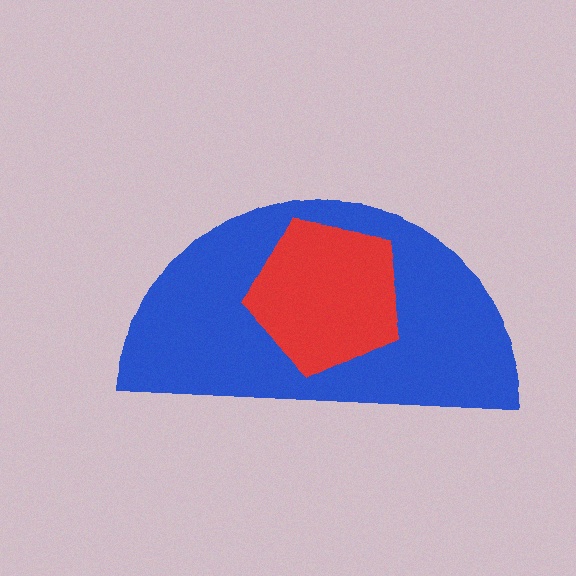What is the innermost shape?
The red pentagon.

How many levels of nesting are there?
2.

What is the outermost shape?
The blue semicircle.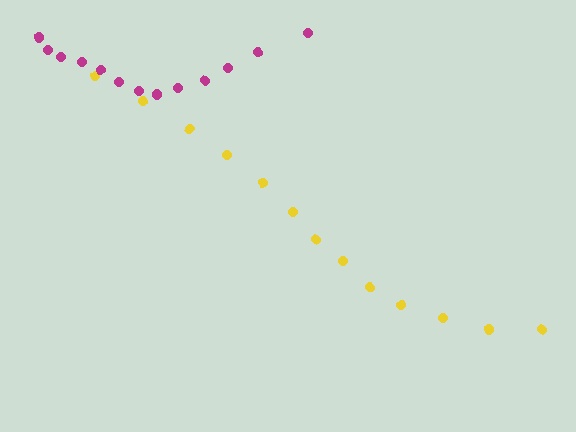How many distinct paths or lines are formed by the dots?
There are 2 distinct paths.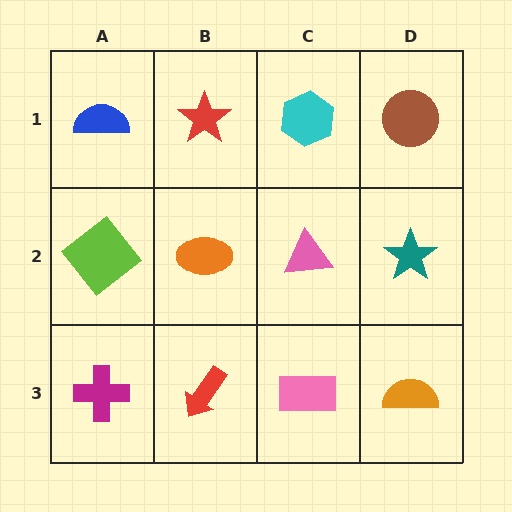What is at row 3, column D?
An orange semicircle.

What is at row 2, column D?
A teal star.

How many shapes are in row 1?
4 shapes.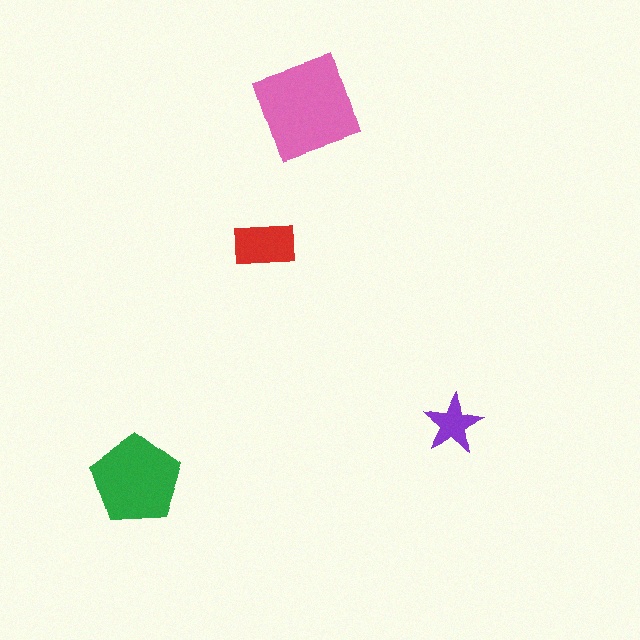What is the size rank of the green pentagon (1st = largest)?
2nd.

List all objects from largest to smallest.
The pink diamond, the green pentagon, the red rectangle, the purple star.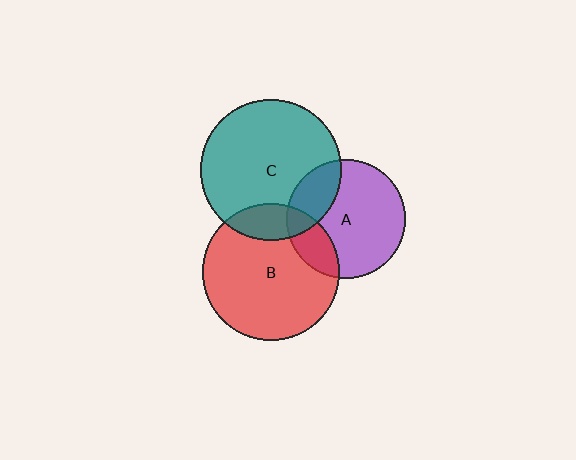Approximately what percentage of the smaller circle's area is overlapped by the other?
Approximately 20%.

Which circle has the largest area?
Circle C (teal).